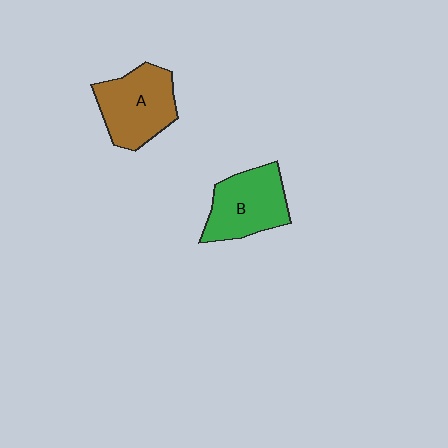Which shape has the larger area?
Shape A (brown).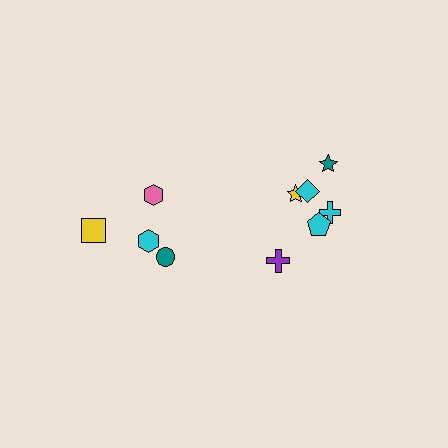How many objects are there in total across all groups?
There are 10 objects.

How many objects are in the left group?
There are 4 objects.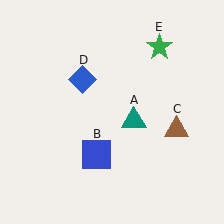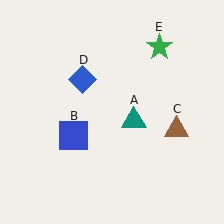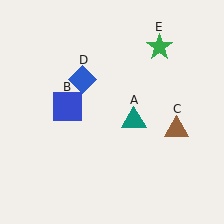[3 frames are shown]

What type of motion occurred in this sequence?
The blue square (object B) rotated clockwise around the center of the scene.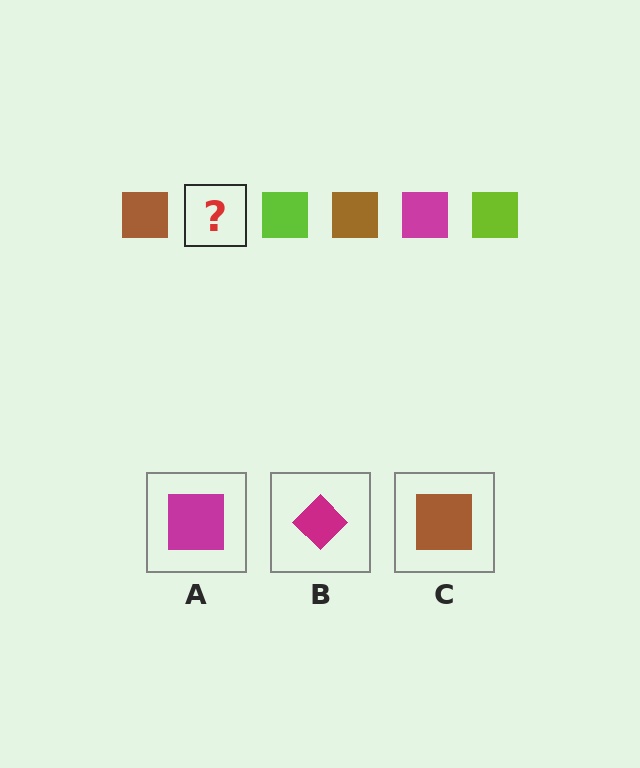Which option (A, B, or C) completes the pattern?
A.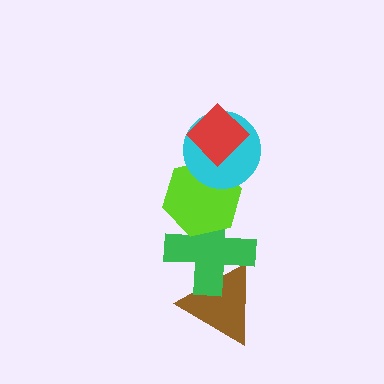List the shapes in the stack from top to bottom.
From top to bottom: the red diamond, the cyan circle, the lime hexagon, the green cross, the brown triangle.